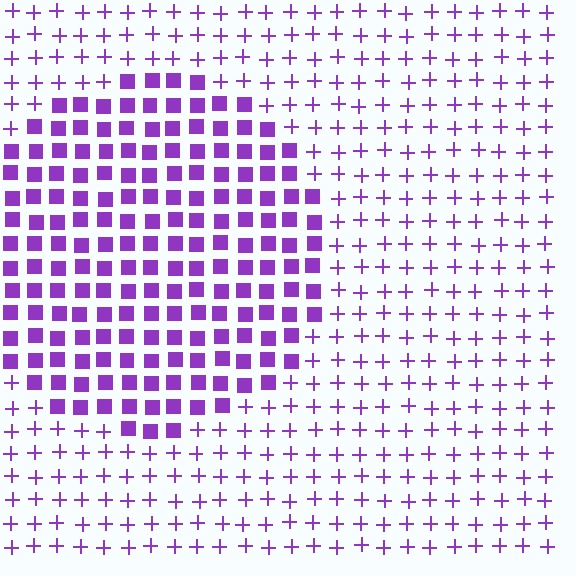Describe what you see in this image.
The image is filled with small purple elements arranged in a uniform grid. A circle-shaped region contains squares, while the surrounding area contains plus signs. The boundary is defined purely by the change in element shape.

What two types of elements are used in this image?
The image uses squares inside the circle region and plus signs outside it.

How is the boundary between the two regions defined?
The boundary is defined by a change in element shape: squares inside vs. plus signs outside. All elements share the same color and spacing.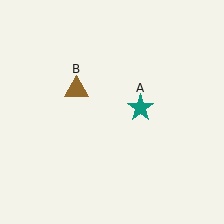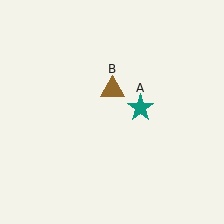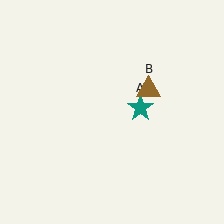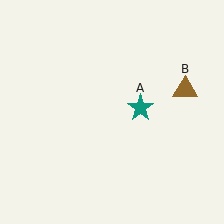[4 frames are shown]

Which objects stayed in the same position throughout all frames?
Teal star (object A) remained stationary.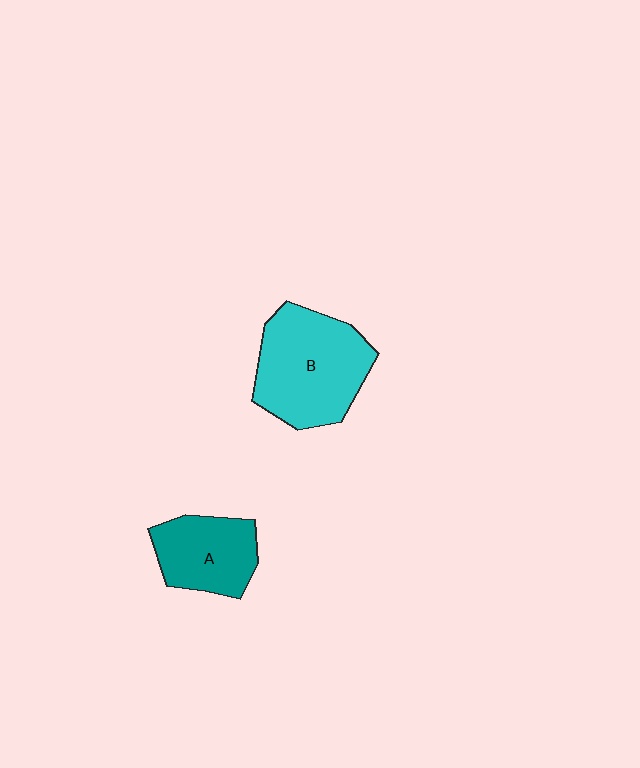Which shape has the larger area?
Shape B (cyan).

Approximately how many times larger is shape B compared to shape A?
Approximately 1.6 times.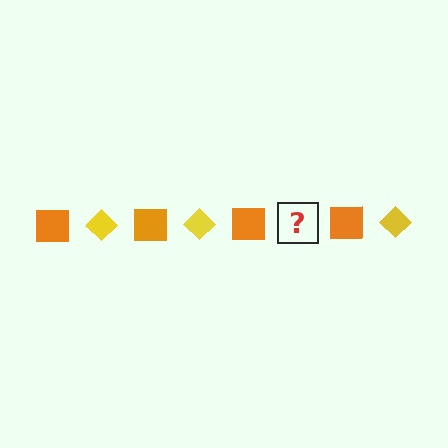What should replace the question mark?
The question mark should be replaced with a yellow diamond.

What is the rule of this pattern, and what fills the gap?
The rule is that the pattern alternates between orange square and yellow diamond. The gap should be filled with a yellow diamond.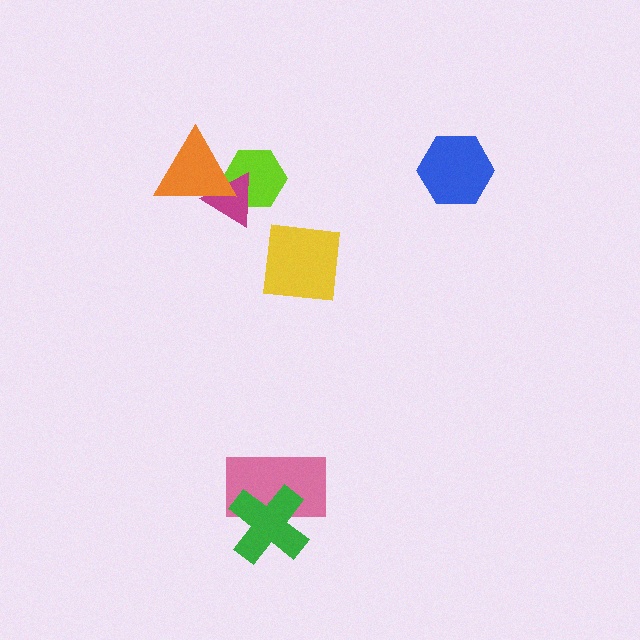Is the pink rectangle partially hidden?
Yes, it is partially covered by another shape.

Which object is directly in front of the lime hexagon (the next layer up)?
The magenta triangle is directly in front of the lime hexagon.